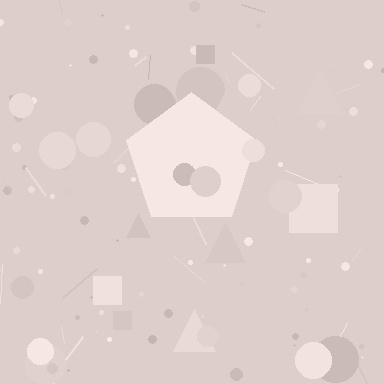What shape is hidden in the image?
A pentagon is hidden in the image.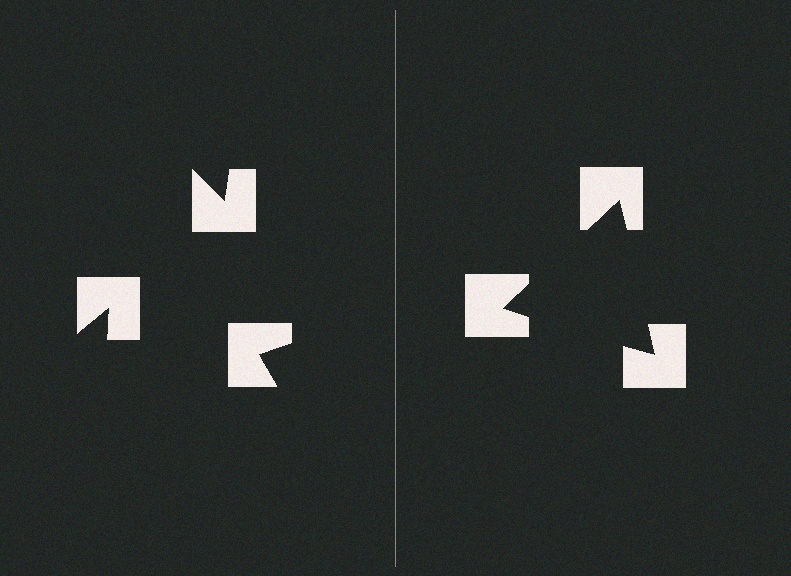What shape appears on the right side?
An illusory triangle.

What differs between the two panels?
The notched squares are positioned identically on both sides; only the wedge orientations differ. On the right they align to a triangle; on the left they are misaligned.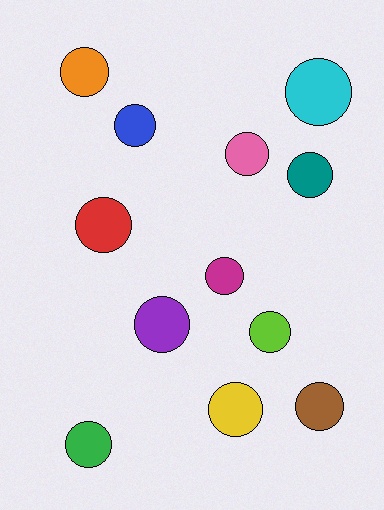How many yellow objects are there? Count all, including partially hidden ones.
There is 1 yellow object.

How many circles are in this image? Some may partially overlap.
There are 12 circles.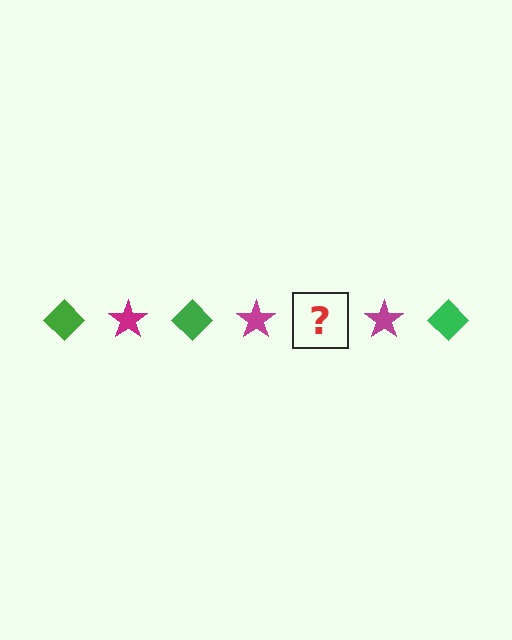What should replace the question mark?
The question mark should be replaced with a green diamond.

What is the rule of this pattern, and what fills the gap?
The rule is that the pattern alternates between green diamond and magenta star. The gap should be filled with a green diamond.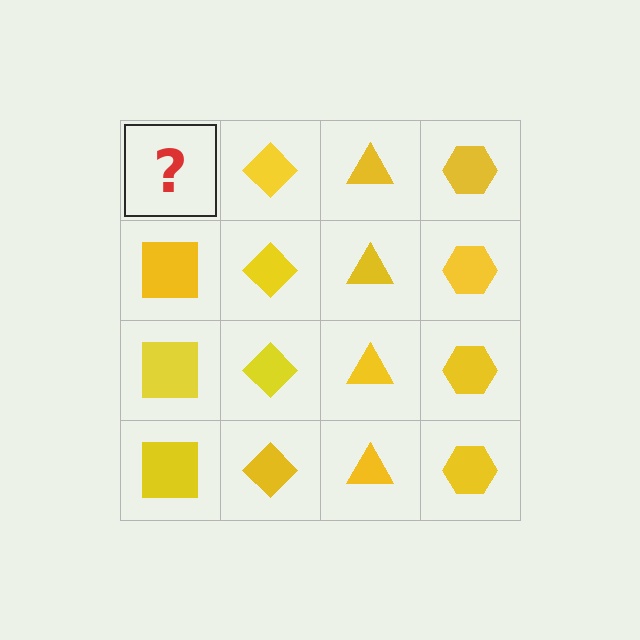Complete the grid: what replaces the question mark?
The question mark should be replaced with a yellow square.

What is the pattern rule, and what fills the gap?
The rule is that each column has a consistent shape. The gap should be filled with a yellow square.